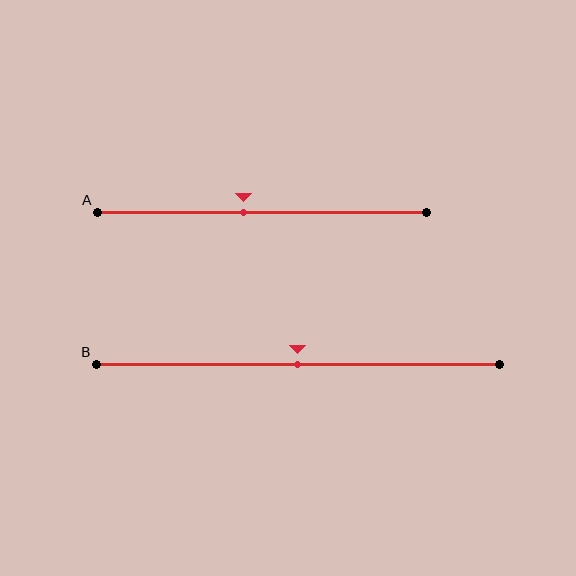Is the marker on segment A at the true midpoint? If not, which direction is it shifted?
No, the marker on segment A is shifted to the left by about 6% of the segment length.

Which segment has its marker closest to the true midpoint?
Segment B has its marker closest to the true midpoint.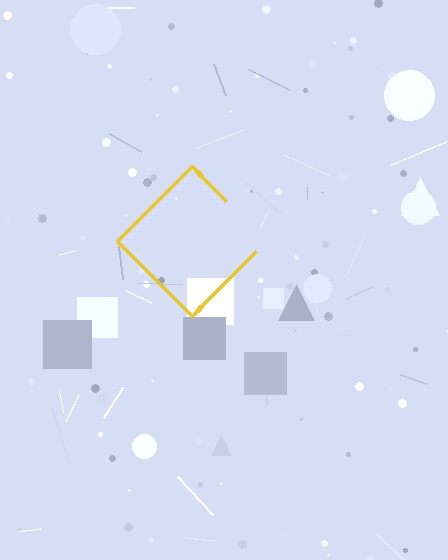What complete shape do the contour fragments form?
The contour fragments form a diamond.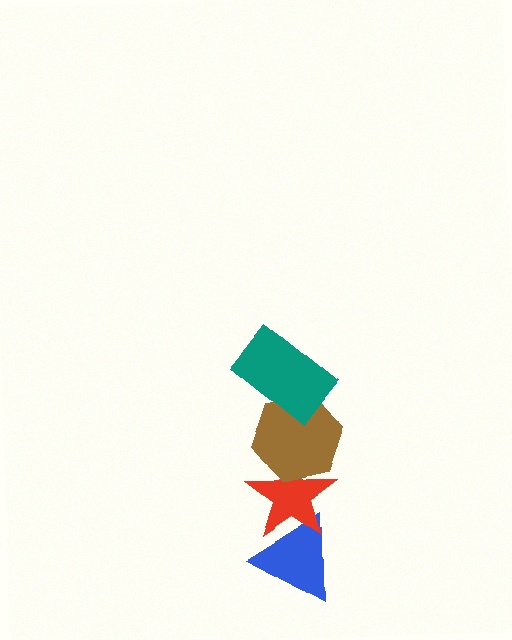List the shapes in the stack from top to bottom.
From top to bottom: the teal rectangle, the brown hexagon, the red star, the blue triangle.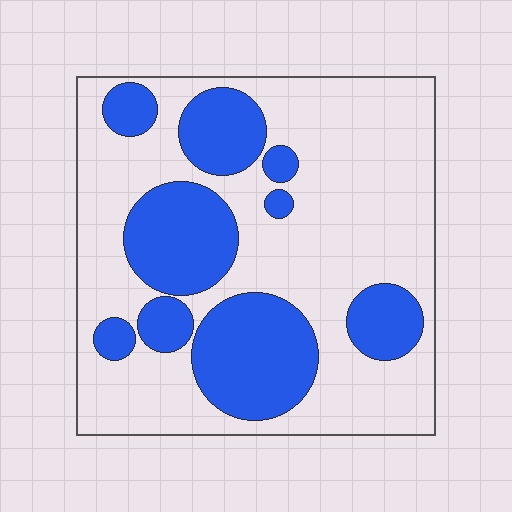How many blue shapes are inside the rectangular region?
9.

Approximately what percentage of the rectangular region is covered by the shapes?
Approximately 35%.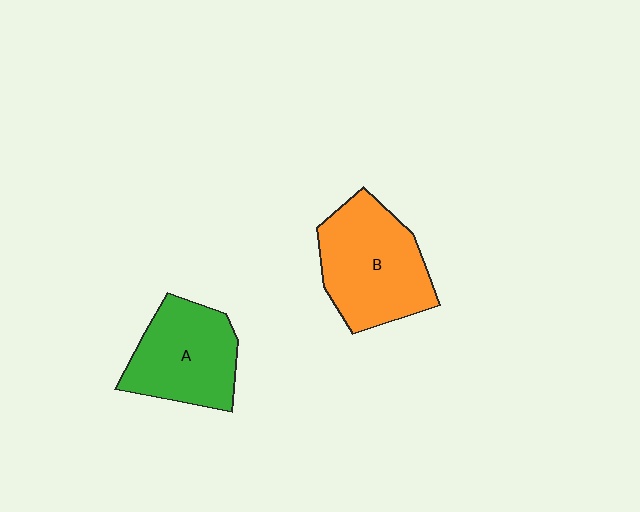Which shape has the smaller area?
Shape A (green).